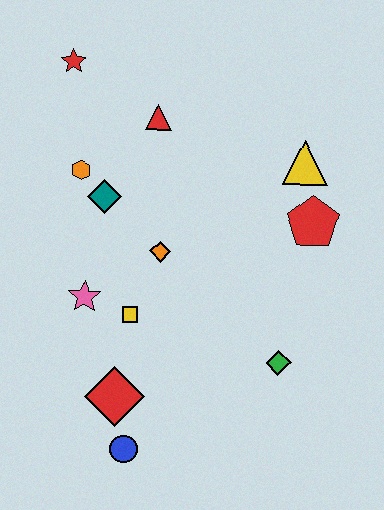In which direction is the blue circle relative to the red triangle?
The blue circle is below the red triangle.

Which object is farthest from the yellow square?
The red star is farthest from the yellow square.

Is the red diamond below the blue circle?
No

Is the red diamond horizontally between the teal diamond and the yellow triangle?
Yes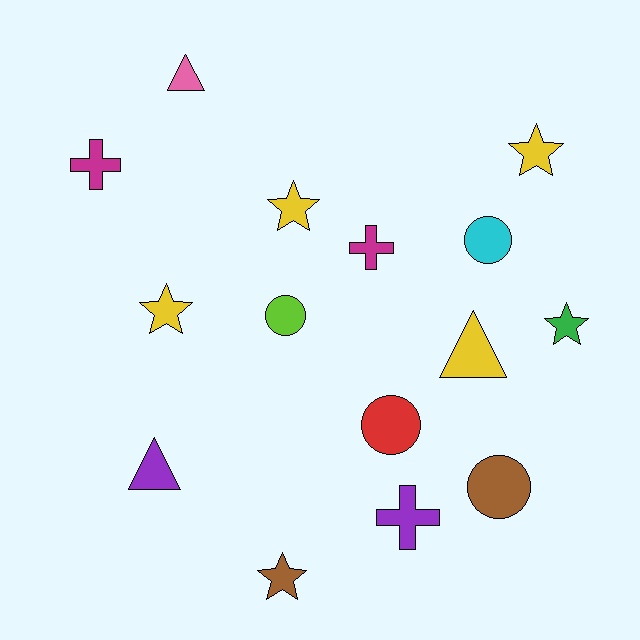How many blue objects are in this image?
There are no blue objects.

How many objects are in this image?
There are 15 objects.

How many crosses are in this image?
There are 3 crosses.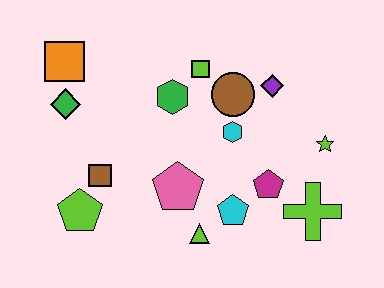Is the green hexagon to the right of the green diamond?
Yes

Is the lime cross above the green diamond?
No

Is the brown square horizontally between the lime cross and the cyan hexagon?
No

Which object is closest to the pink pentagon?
The lime triangle is closest to the pink pentagon.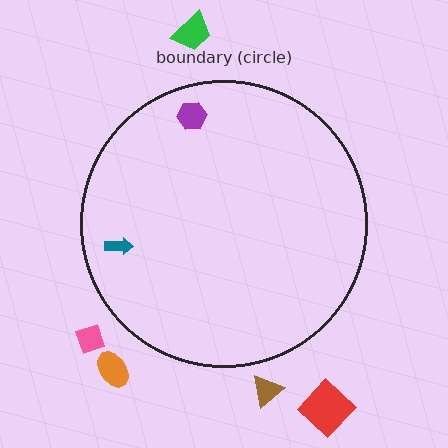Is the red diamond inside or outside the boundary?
Outside.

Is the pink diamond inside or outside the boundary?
Outside.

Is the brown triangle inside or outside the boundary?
Outside.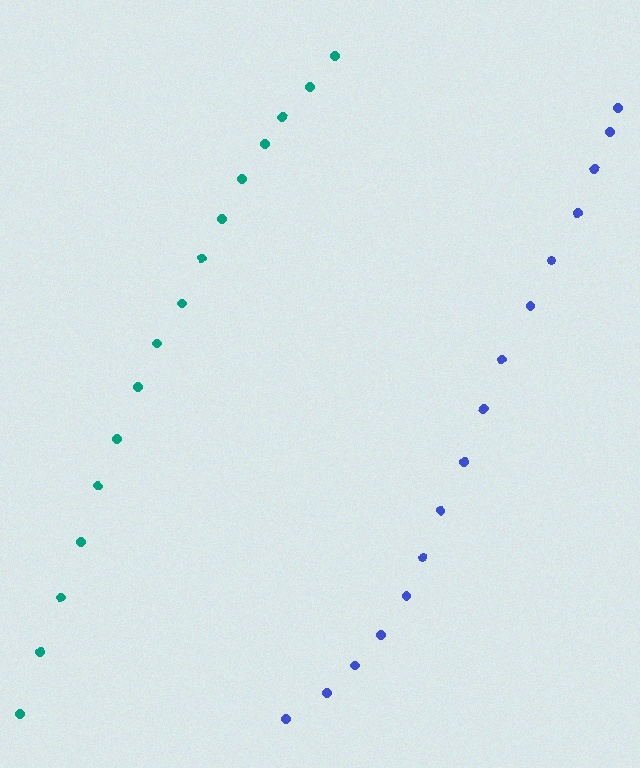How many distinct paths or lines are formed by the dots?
There are 2 distinct paths.